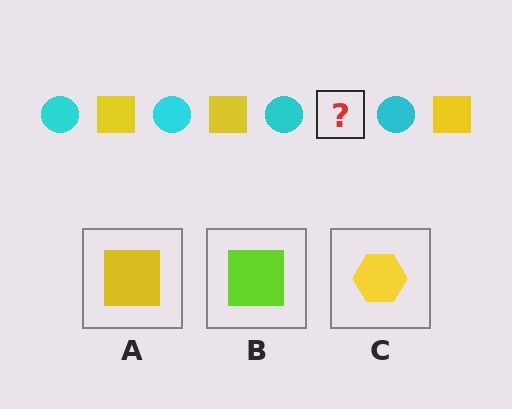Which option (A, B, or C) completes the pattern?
A.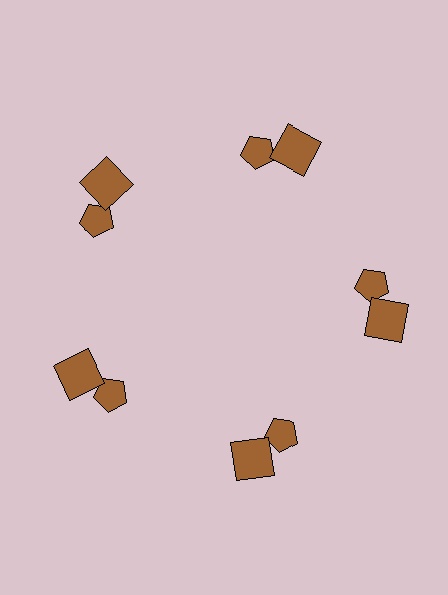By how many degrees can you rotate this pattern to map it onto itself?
The pattern maps onto itself every 72 degrees of rotation.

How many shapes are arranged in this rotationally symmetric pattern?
There are 10 shapes, arranged in 5 groups of 2.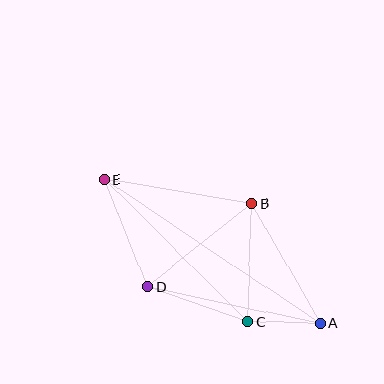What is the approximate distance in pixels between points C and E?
The distance between C and E is approximately 202 pixels.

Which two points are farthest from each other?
Points A and E are farthest from each other.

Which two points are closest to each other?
Points A and C are closest to each other.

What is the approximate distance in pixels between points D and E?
The distance between D and E is approximately 116 pixels.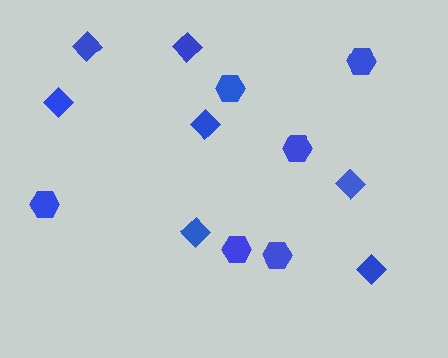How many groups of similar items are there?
There are 2 groups: one group of diamonds (7) and one group of hexagons (6).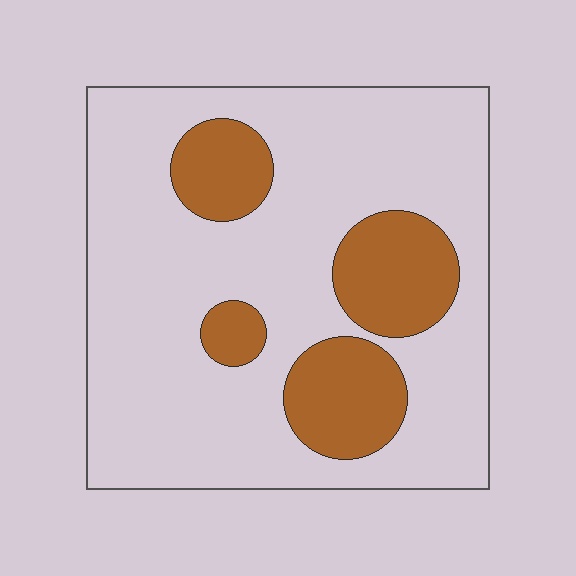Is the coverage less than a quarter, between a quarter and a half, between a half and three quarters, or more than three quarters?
Less than a quarter.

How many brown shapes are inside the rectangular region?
4.